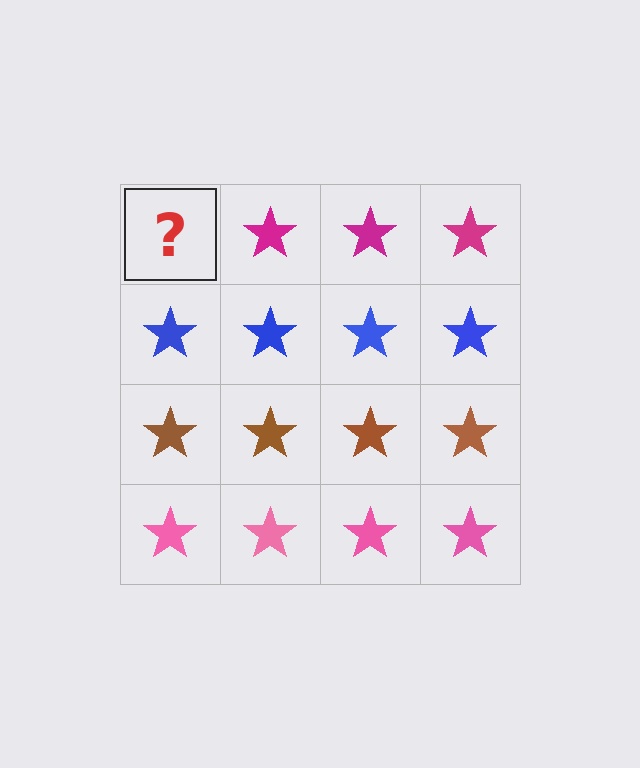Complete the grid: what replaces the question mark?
The question mark should be replaced with a magenta star.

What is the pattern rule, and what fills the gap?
The rule is that each row has a consistent color. The gap should be filled with a magenta star.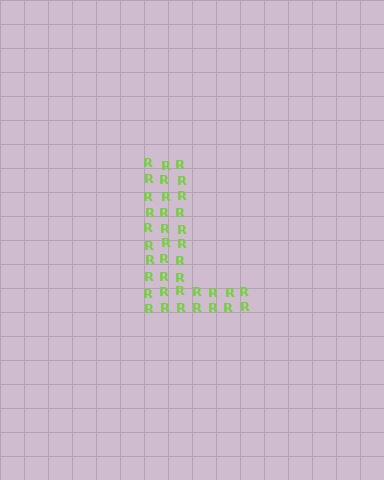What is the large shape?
The large shape is the letter L.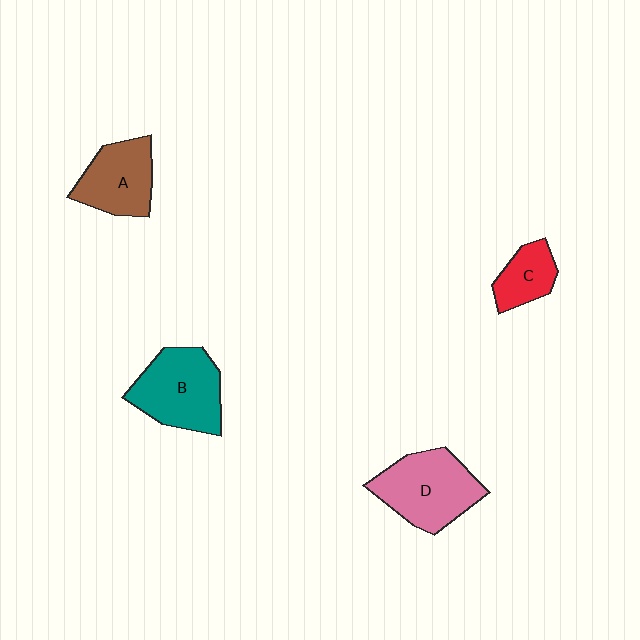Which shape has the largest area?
Shape D (pink).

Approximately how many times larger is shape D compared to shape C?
Approximately 2.0 times.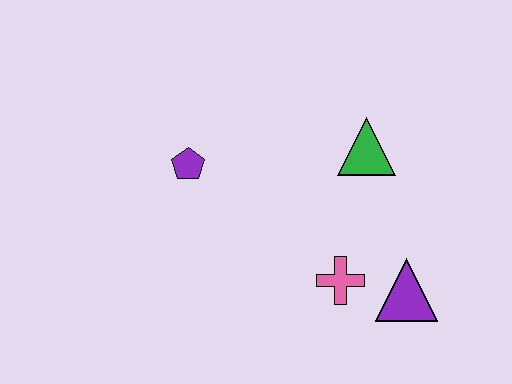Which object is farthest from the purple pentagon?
The purple triangle is farthest from the purple pentagon.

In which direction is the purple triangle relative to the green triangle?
The purple triangle is below the green triangle.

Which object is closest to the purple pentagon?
The green triangle is closest to the purple pentagon.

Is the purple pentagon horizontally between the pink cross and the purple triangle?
No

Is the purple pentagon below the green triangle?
Yes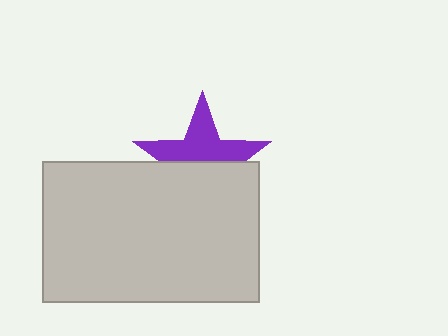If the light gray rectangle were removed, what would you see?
You would see the complete purple star.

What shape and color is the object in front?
The object in front is a light gray rectangle.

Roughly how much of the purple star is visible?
About half of it is visible (roughly 51%).